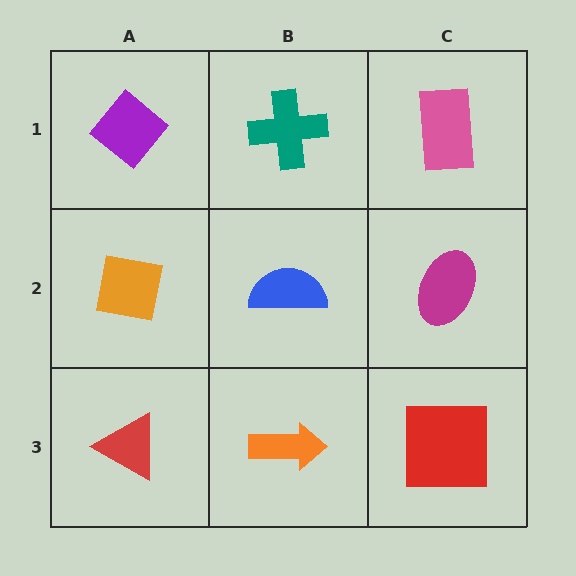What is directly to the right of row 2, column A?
A blue semicircle.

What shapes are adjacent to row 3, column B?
A blue semicircle (row 2, column B), a red triangle (row 3, column A), a red square (row 3, column C).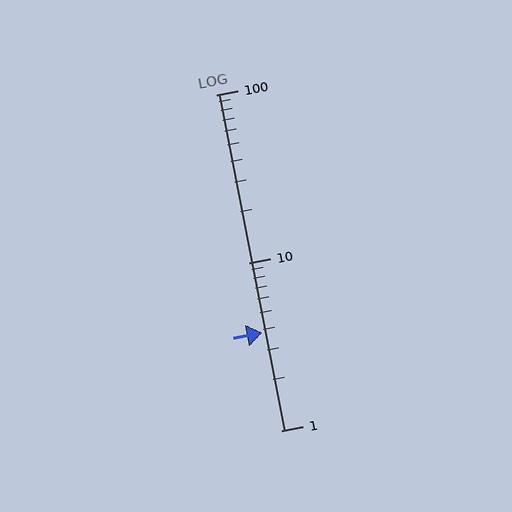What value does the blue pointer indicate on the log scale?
The pointer indicates approximately 3.8.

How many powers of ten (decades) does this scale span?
The scale spans 2 decades, from 1 to 100.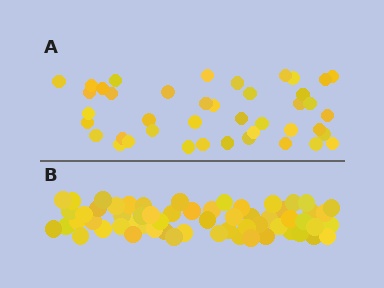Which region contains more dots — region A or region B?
Region B (the bottom region) has more dots.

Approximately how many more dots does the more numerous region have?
Region B has approximately 20 more dots than region A.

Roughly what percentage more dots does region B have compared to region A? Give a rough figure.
About 45% more.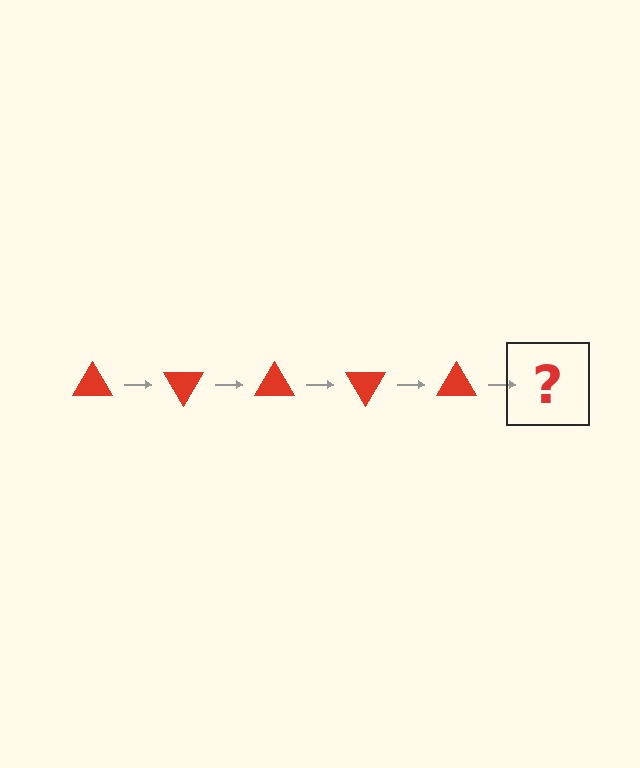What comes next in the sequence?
The next element should be a red triangle rotated 300 degrees.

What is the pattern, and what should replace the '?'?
The pattern is that the triangle rotates 60 degrees each step. The '?' should be a red triangle rotated 300 degrees.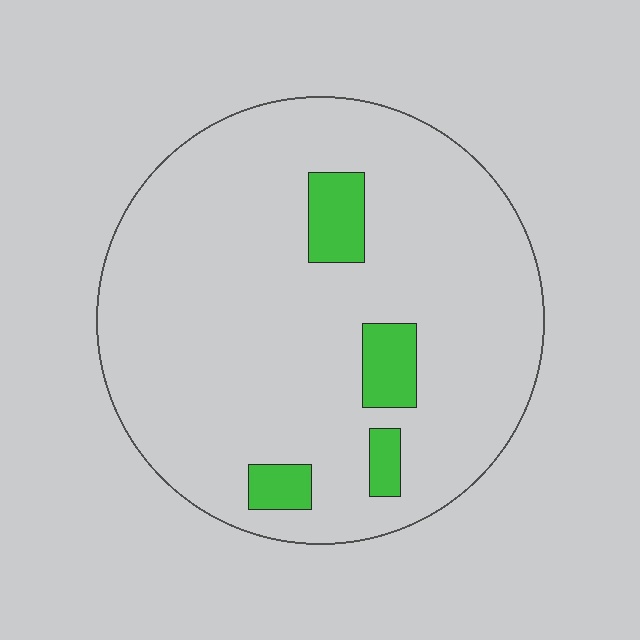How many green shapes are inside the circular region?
4.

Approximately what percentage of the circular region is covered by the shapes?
Approximately 10%.